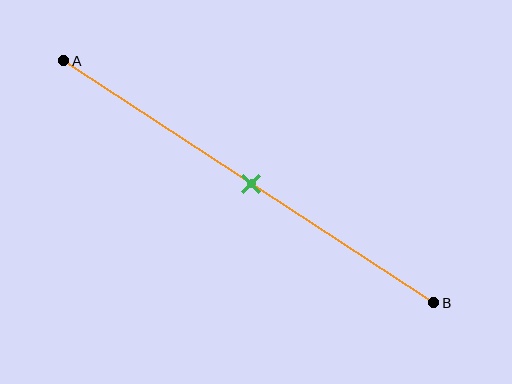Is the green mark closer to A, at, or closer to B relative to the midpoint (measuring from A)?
The green mark is approximately at the midpoint of segment AB.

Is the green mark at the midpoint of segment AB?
Yes, the mark is approximately at the midpoint.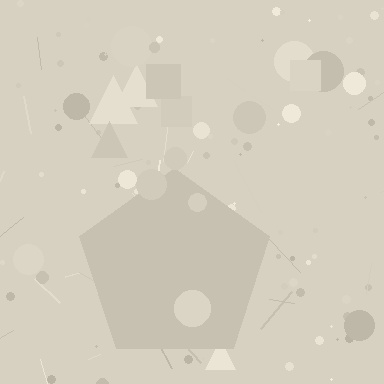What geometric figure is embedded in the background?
A pentagon is embedded in the background.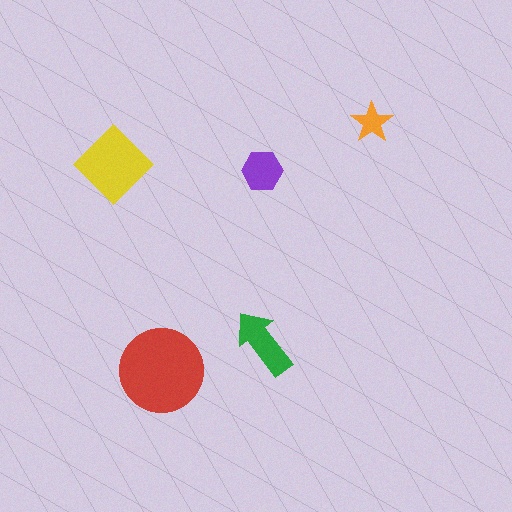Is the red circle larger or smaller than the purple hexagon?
Larger.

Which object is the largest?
The red circle.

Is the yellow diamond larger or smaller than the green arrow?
Larger.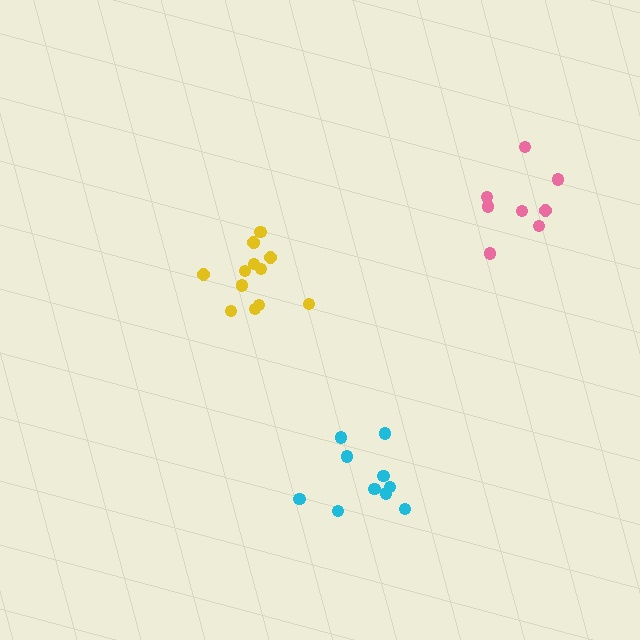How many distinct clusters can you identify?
There are 3 distinct clusters.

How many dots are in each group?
Group 1: 10 dots, Group 2: 8 dots, Group 3: 13 dots (31 total).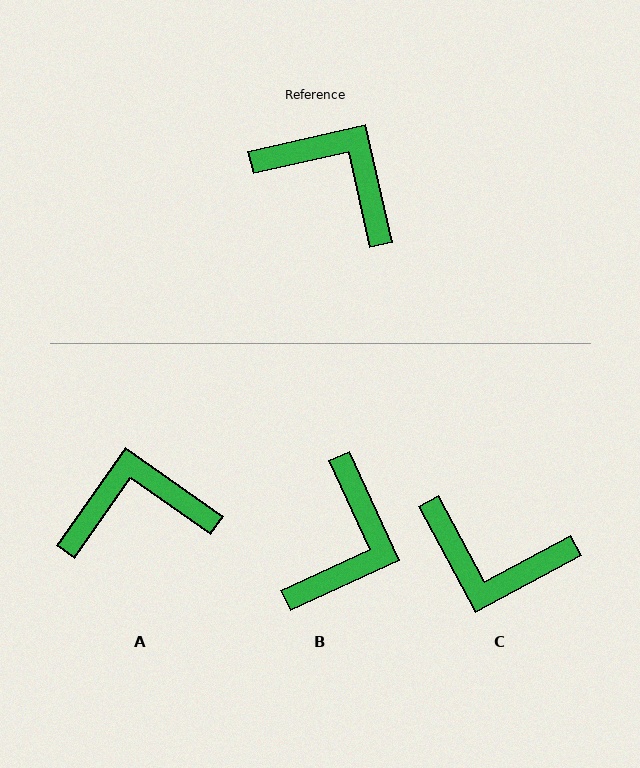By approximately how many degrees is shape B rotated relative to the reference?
Approximately 78 degrees clockwise.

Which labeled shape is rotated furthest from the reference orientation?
C, about 164 degrees away.